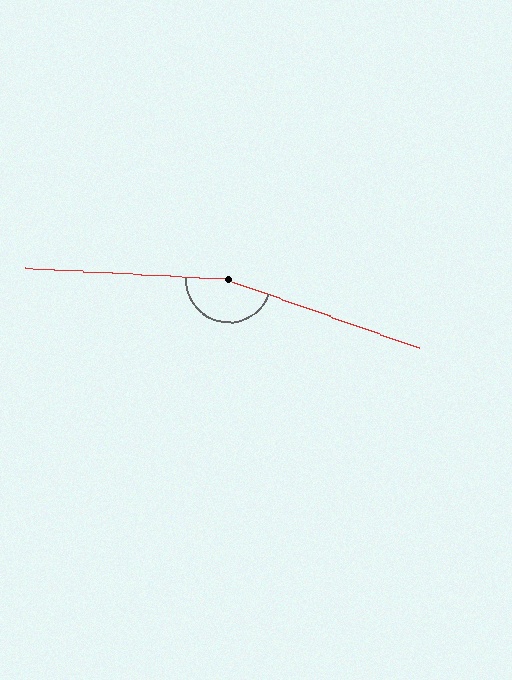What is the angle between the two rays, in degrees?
Approximately 163 degrees.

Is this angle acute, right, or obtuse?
It is obtuse.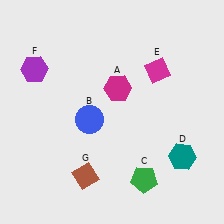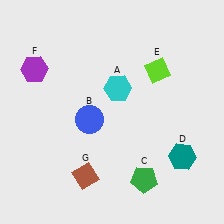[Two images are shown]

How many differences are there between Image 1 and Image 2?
There are 2 differences between the two images.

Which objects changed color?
A changed from magenta to cyan. E changed from magenta to lime.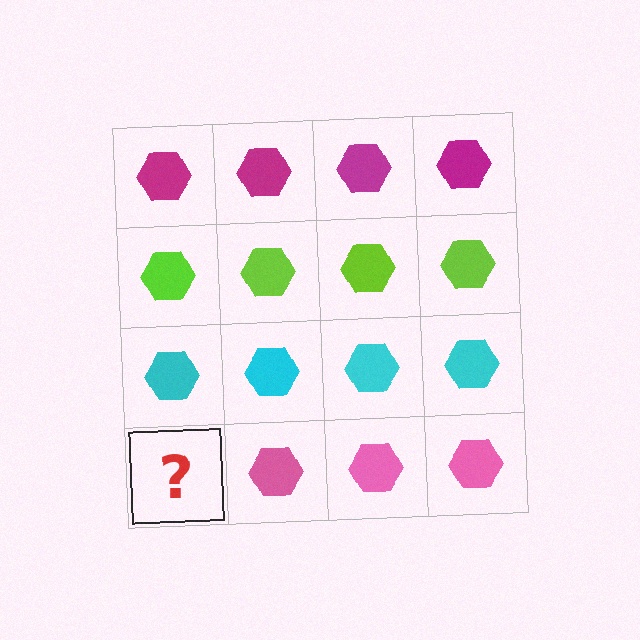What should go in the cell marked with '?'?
The missing cell should contain a pink hexagon.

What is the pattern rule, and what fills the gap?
The rule is that each row has a consistent color. The gap should be filled with a pink hexagon.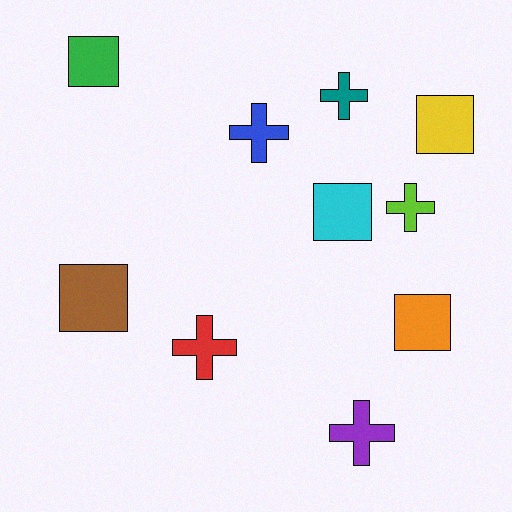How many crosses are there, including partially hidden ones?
There are 5 crosses.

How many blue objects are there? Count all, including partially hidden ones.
There is 1 blue object.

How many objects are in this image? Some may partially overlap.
There are 10 objects.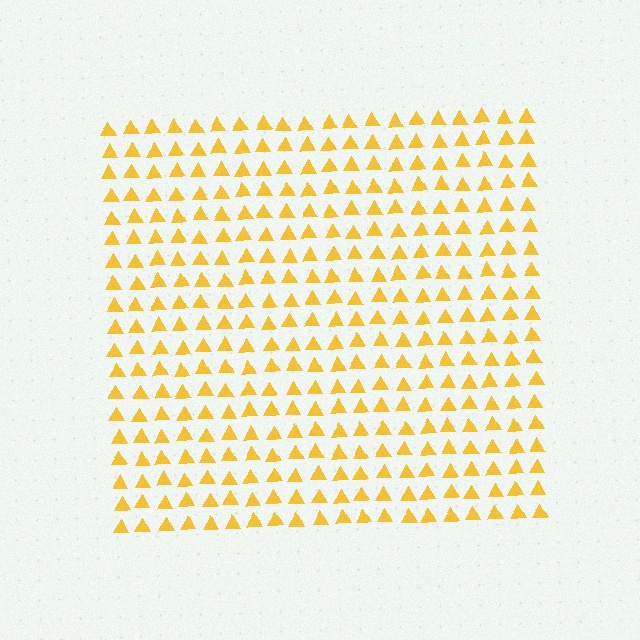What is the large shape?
The large shape is a square.